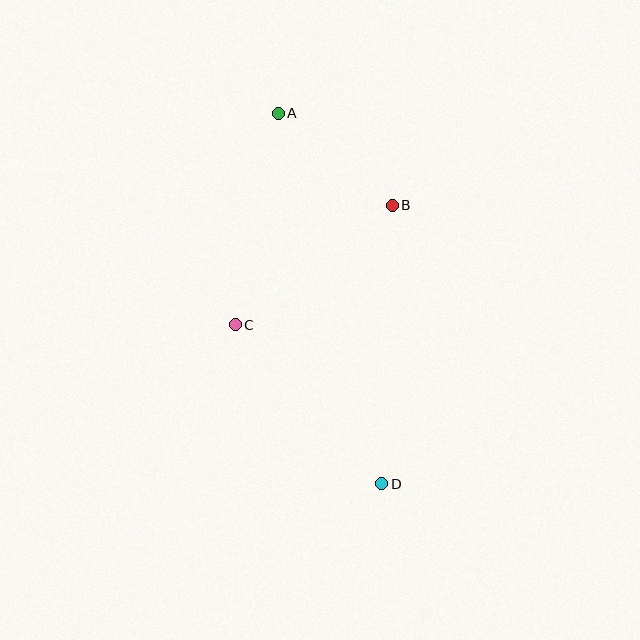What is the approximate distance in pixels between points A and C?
The distance between A and C is approximately 216 pixels.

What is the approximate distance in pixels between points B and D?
The distance between B and D is approximately 279 pixels.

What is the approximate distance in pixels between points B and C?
The distance between B and C is approximately 198 pixels.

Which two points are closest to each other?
Points A and B are closest to each other.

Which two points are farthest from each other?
Points A and D are farthest from each other.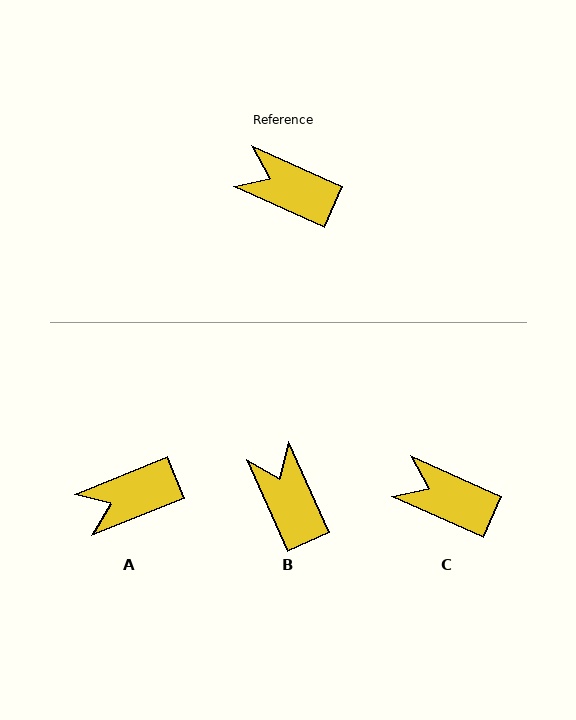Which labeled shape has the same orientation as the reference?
C.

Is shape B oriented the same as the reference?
No, it is off by about 42 degrees.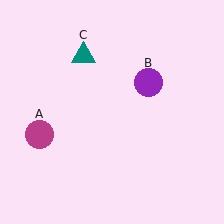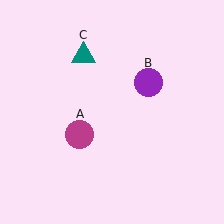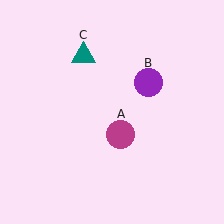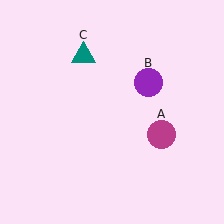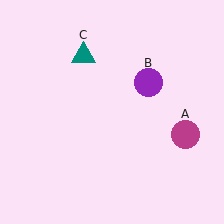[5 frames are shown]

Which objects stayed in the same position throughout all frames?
Purple circle (object B) and teal triangle (object C) remained stationary.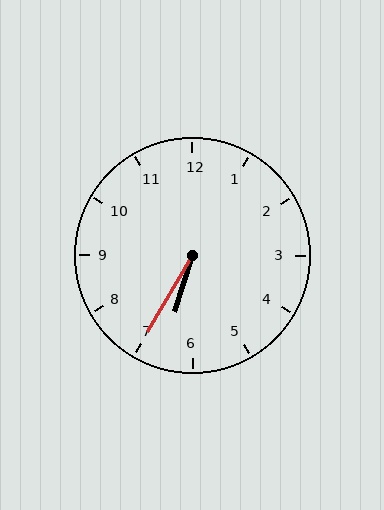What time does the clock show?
6:35.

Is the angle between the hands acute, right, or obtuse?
It is acute.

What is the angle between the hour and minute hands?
Approximately 12 degrees.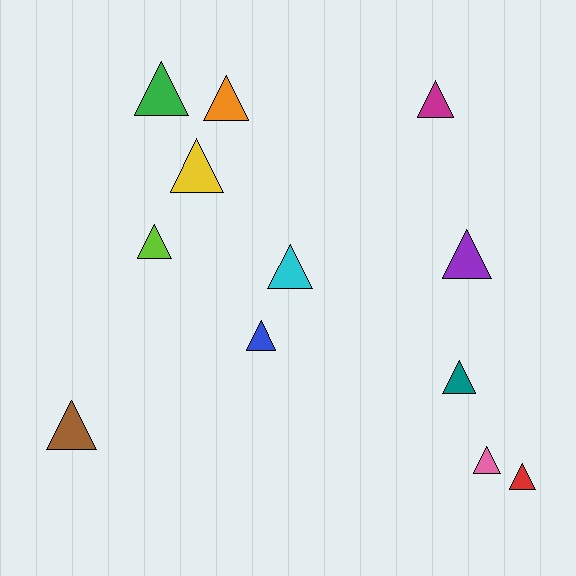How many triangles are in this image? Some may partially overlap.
There are 12 triangles.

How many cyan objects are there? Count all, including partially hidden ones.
There is 1 cyan object.